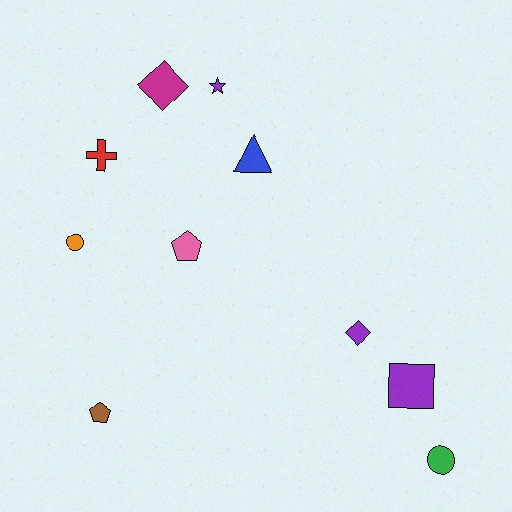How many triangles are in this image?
There is 1 triangle.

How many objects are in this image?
There are 10 objects.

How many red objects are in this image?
There is 1 red object.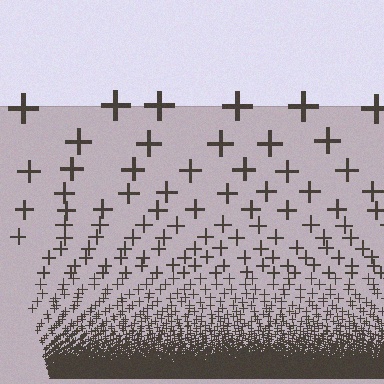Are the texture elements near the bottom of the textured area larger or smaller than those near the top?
Smaller. The gradient is inverted — elements near the bottom are smaller and denser.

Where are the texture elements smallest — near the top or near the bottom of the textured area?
Near the bottom.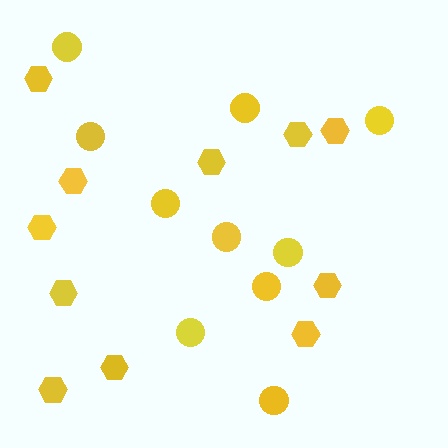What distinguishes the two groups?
There are 2 groups: one group of hexagons (11) and one group of circles (10).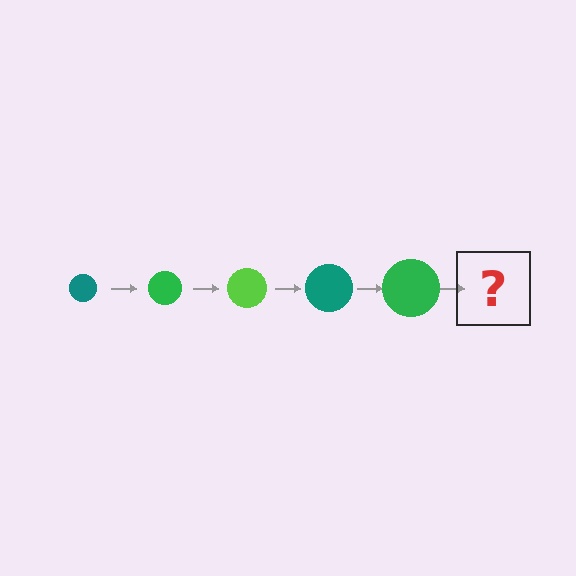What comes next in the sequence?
The next element should be a lime circle, larger than the previous one.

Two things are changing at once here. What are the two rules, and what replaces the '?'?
The two rules are that the circle grows larger each step and the color cycles through teal, green, and lime. The '?' should be a lime circle, larger than the previous one.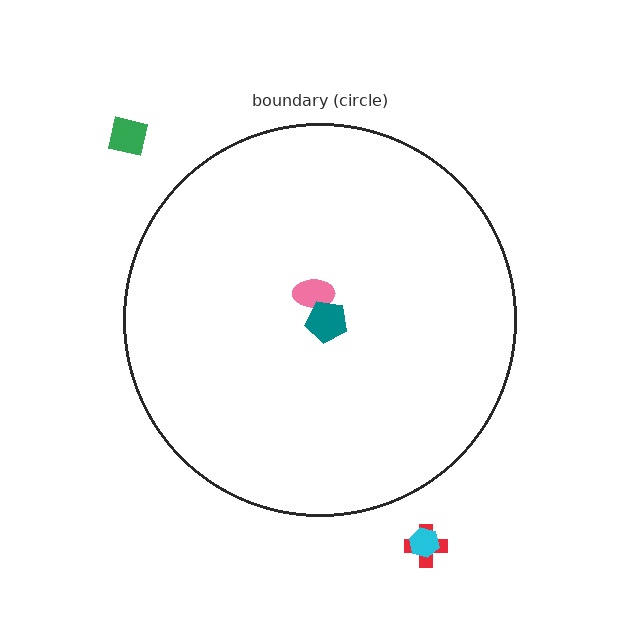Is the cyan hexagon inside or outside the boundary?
Outside.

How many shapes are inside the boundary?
2 inside, 3 outside.